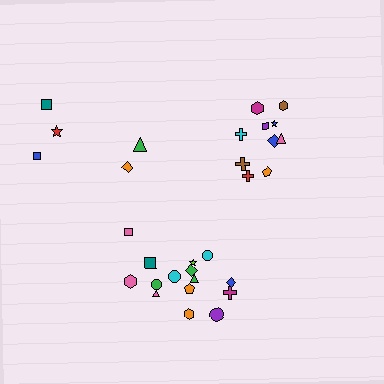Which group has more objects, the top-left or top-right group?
The top-right group.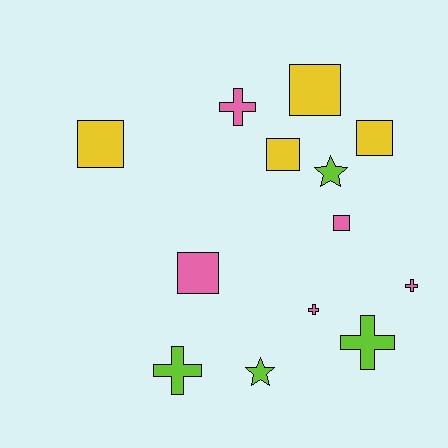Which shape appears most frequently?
Square, with 6 objects.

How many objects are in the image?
There are 13 objects.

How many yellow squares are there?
There are 4 yellow squares.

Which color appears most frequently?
Pink, with 5 objects.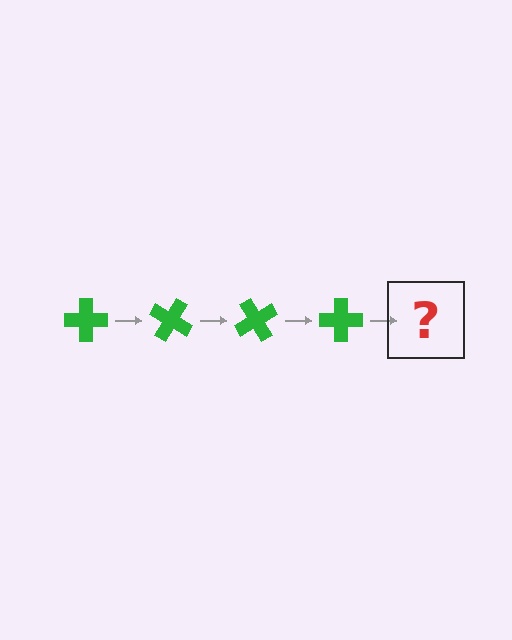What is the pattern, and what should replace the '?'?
The pattern is that the cross rotates 30 degrees each step. The '?' should be a green cross rotated 120 degrees.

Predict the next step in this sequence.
The next step is a green cross rotated 120 degrees.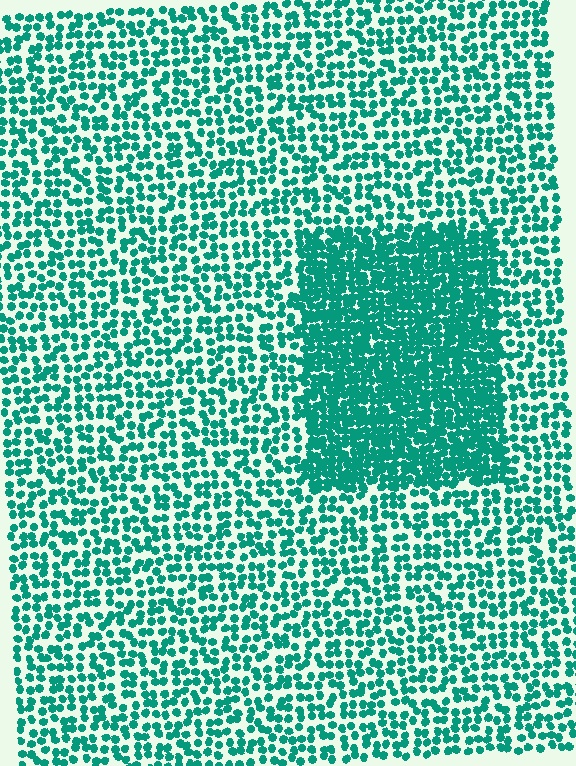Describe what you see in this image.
The image contains small teal elements arranged at two different densities. A rectangle-shaped region is visible where the elements are more densely packed than the surrounding area.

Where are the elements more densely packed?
The elements are more densely packed inside the rectangle boundary.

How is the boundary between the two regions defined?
The boundary is defined by a change in element density (approximately 2.1x ratio). All elements are the same color, size, and shape.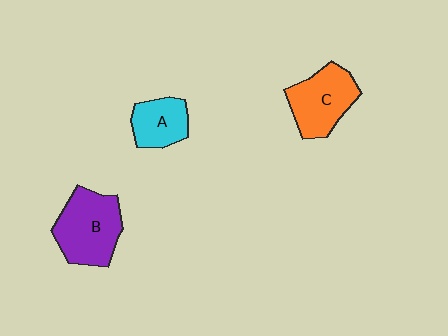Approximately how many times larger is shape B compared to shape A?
Approximately 1.6 times.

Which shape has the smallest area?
Shape A (cyan).